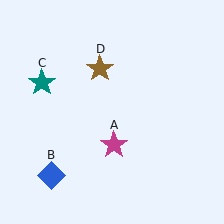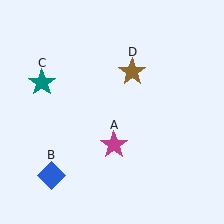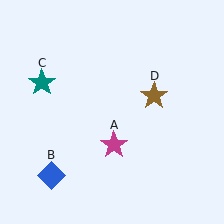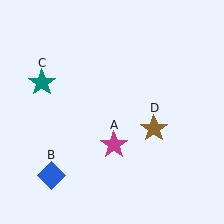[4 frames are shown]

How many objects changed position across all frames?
1 object changed position: brown star (object D).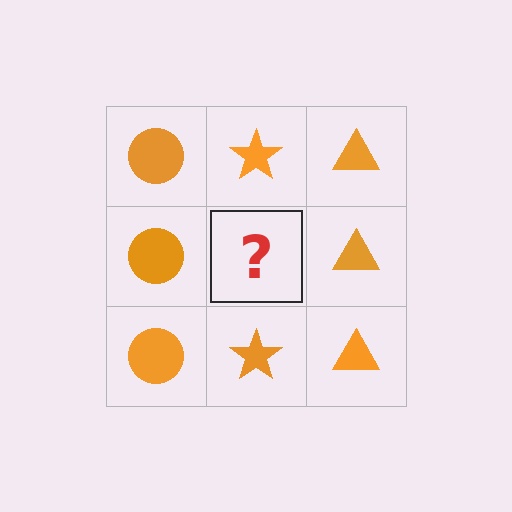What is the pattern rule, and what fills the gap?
The rule is that each column has a consistent shape. The gap should be filled with an orange star.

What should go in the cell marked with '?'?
The missing cell should contain an orange star.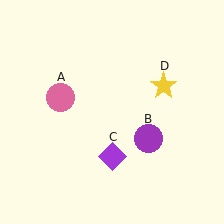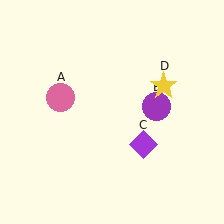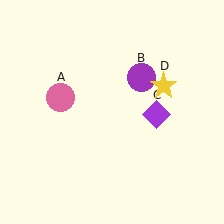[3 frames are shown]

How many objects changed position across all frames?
2 objects changed position: purple circle (object B), purple diamond (object C).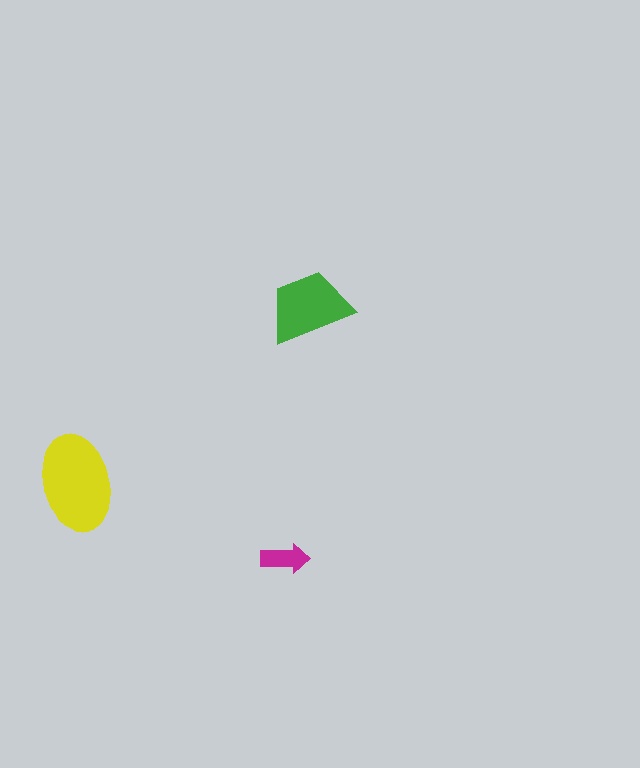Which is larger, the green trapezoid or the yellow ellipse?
The yellow ellipse.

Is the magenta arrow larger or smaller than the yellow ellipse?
Smaller.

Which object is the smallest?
The magenta arrow.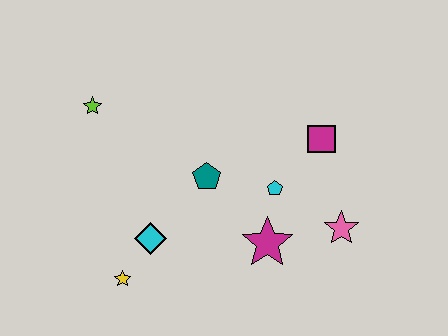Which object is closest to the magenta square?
The cyan pentagon is closest to the magenta square.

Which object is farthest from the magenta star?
The lime star is farthest from the magenta star.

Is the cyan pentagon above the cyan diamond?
Yes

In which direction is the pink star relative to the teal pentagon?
The pink star is to the right of the teal pentagon.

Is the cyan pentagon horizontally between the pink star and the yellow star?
Yes